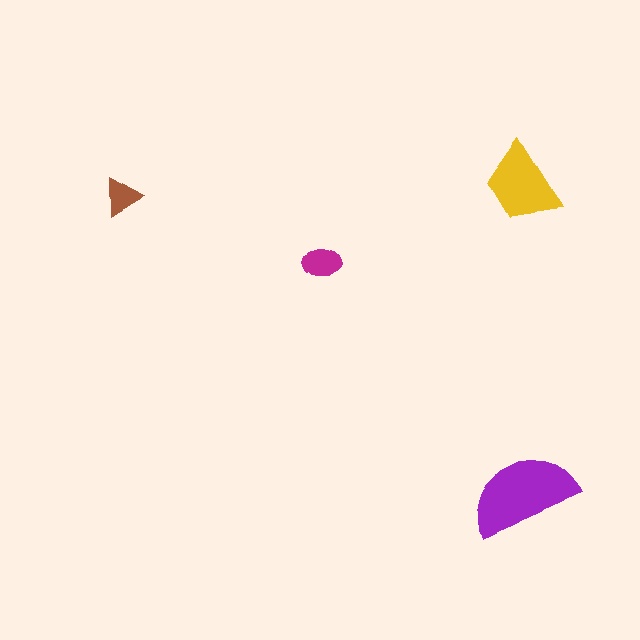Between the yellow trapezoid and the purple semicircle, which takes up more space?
The purple semicircle.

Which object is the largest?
The purple semicircle.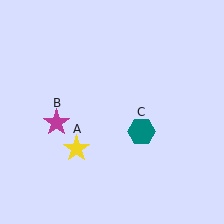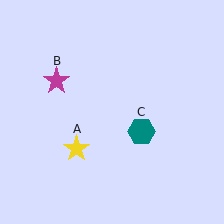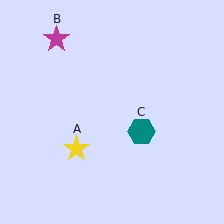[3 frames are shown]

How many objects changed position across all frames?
1 object changed position: magenta star (object B).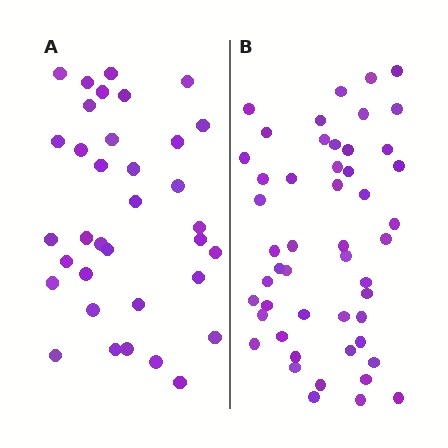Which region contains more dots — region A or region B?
Region B (the right region) has more dots.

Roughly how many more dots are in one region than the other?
Region B has approximately 15 more dots than region A.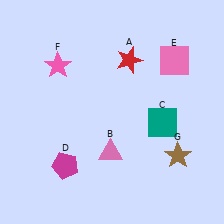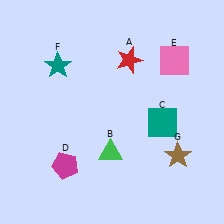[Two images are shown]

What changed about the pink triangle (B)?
In Image 1, B is pink. In Image 2, it changed to green.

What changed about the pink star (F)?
In Image 1, F is pink. In Image 2, it changed to teal.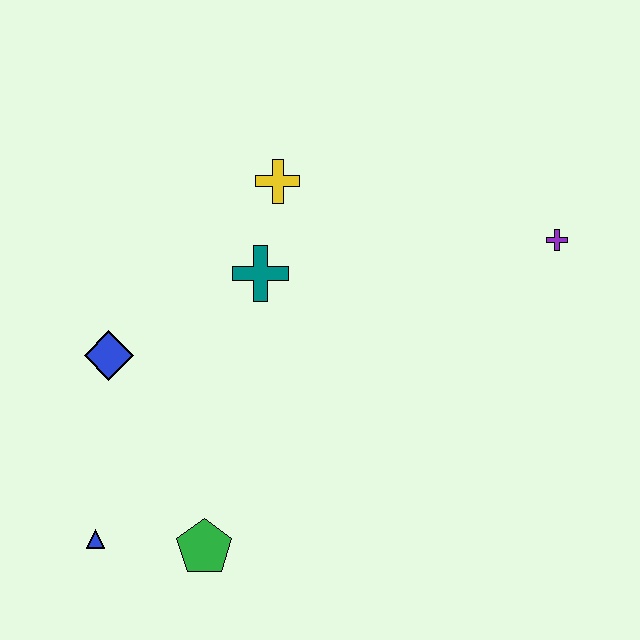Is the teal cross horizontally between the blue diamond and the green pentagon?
No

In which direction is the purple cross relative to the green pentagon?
The purple cross is to the right of the green pentagon.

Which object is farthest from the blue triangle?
The purple cross is farthest from the blue triangle.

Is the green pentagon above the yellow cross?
No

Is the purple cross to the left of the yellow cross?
No